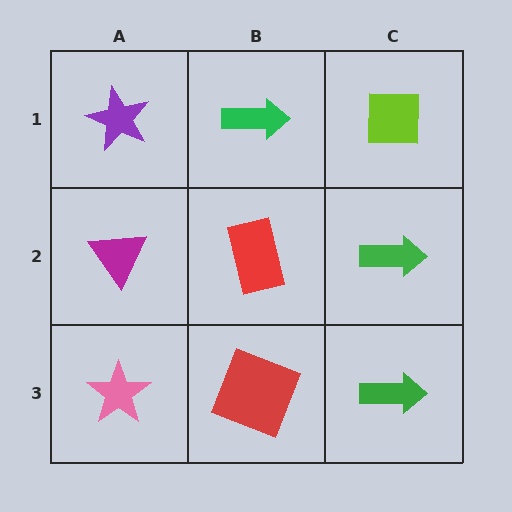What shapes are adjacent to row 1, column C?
A green arrow (row 2, column C), a green arrow (row 1, column B).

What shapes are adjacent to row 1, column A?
A magenta triangle (row 2, column A), a green arrow (row 1, column B).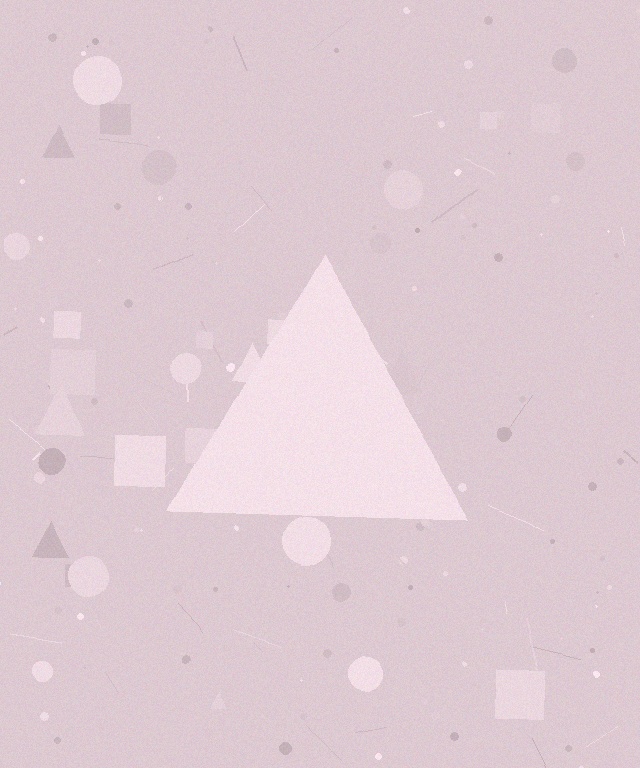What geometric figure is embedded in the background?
A triangle is embedded in the background.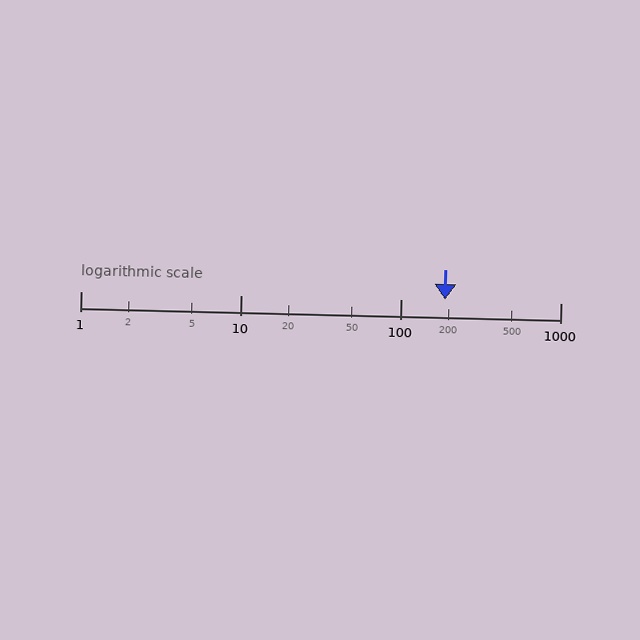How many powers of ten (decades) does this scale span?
The scale spans 3 decades, from 1 to 1000.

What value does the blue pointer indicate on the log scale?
The pointer indicates approximately 190.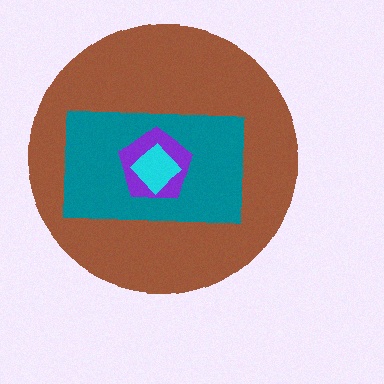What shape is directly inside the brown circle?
The teal rectangle.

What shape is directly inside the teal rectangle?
The purple pentagon.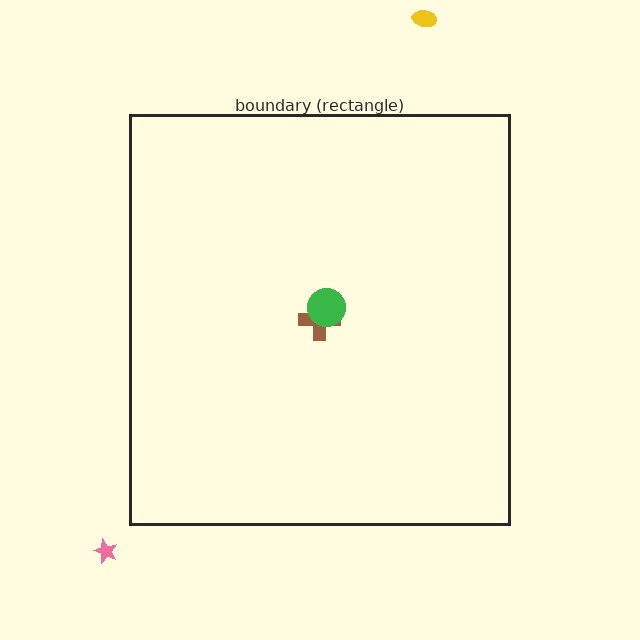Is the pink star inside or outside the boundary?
Outside.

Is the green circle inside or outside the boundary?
Inside.